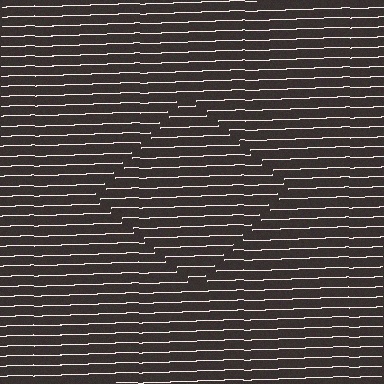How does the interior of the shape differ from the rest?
The interior of the shape contains the same grating, shifted by half a period — the contour is defined by the phase discontinuity where line-ends from the inner and outer gratings abut.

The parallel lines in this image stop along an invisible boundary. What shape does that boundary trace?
An illusory square. The interior of the shape contains the same grating, shifted by half a period — the contour is defined by the phase discontinuity where line-ends from the inner and outer gratings abut.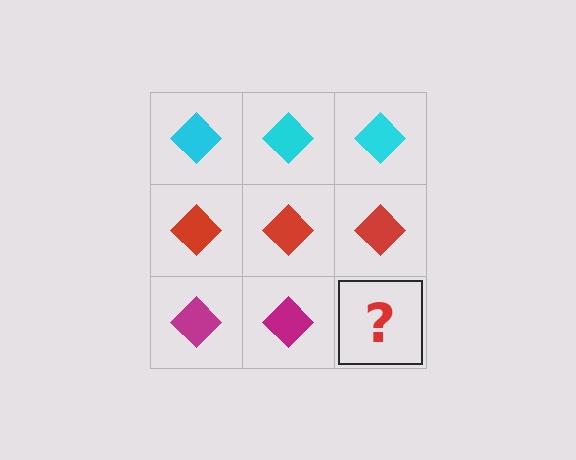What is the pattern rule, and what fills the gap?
The rule is that each row has a consistent color. The gap should be filled with a magenta diamond.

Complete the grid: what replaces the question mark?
The question mark should be replaced with a magenta diamond.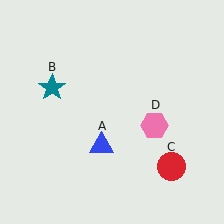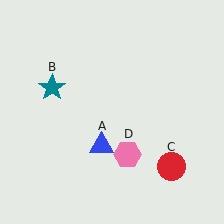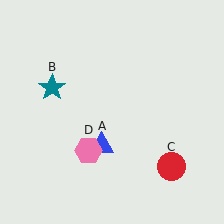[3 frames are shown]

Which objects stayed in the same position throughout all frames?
Blue triangle (object A) and teal star (object B) and red circle (object C) remained stationary.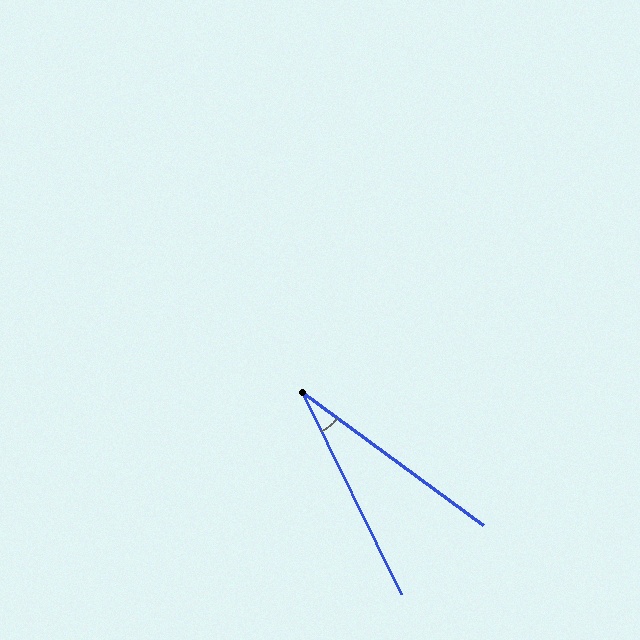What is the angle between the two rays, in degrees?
Approximately 28 degrees.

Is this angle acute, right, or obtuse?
It is acute.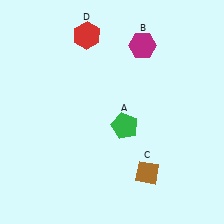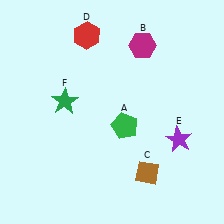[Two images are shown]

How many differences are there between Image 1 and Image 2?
There are 2 differences between the two images.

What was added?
A purple star (E), a green star (F) were added in Image 2.